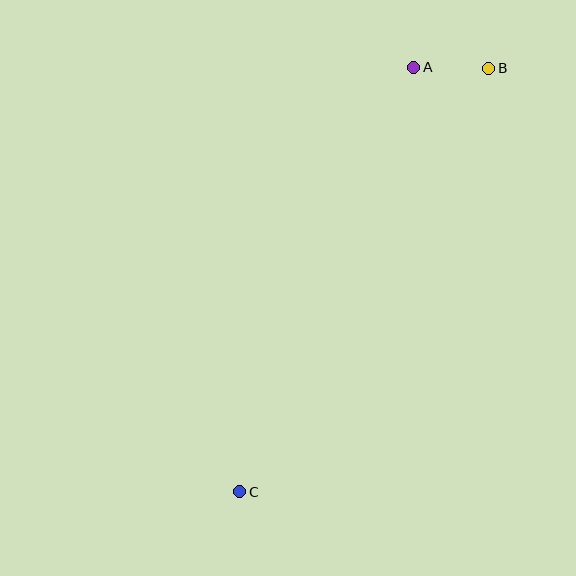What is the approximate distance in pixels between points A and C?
The distance between A and C is approximately 459 pixels.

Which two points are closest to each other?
Points A and B are closest to each other.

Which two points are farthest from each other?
Points B and C are farthest from each other.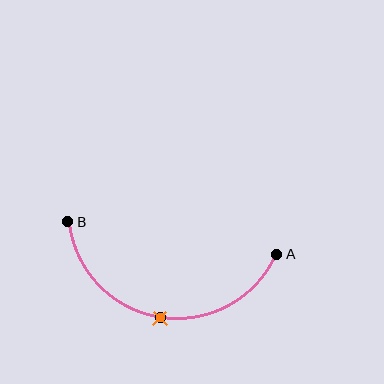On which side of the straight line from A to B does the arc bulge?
The arc bulges below the straight line connecting A and B.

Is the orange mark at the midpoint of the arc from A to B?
Yes. The orange mark lies on the arc at equal arc-length from both A and B — it is the arc midpoint.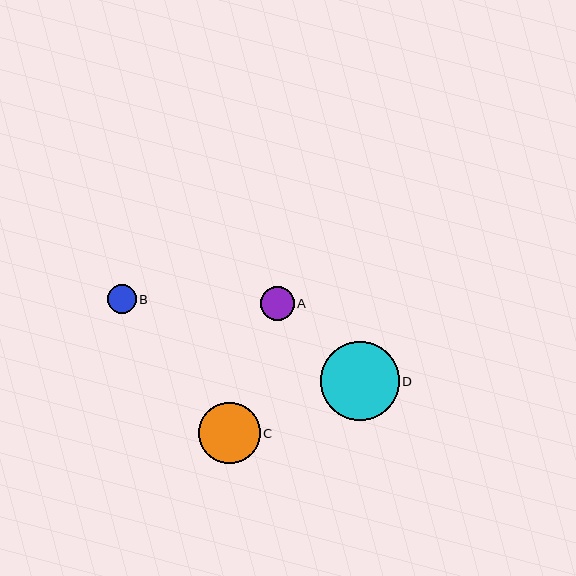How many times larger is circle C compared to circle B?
Circle C is approximately 2.2 times the size of circle B.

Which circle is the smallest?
Circle B is the smallest with a size of approximately 28 pixels.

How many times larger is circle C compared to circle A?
Circle C is approximately 1.8 times the size of circle A.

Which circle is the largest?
Circle D is the largest with a size of approximately 79 pixels.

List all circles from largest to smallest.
From largest to smallest: D, C, A, B.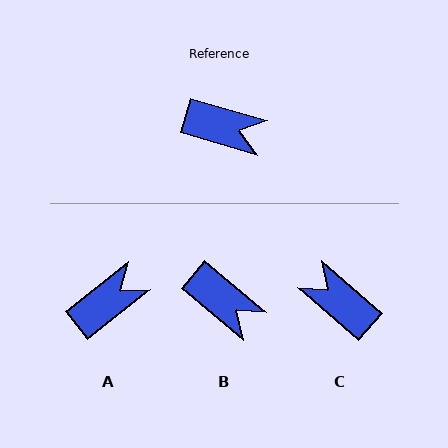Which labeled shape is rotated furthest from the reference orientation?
C, about 154 degrees away.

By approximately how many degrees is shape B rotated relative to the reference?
Approximately 24 degrees clockwise.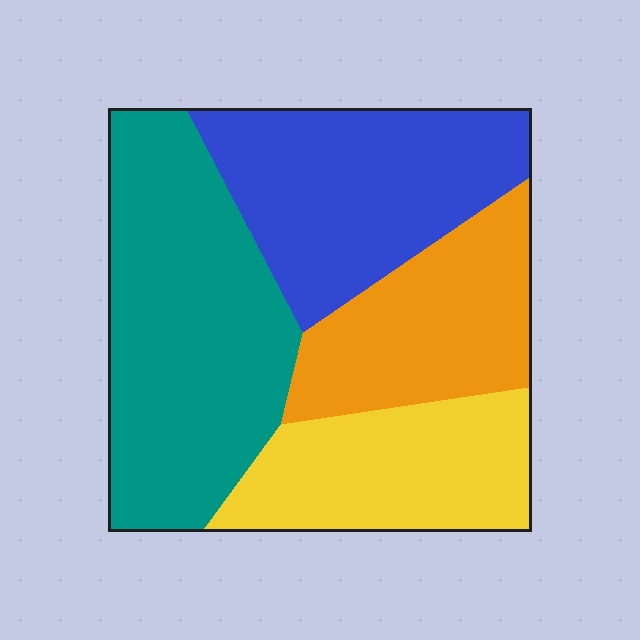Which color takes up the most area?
Teal, at roughly 35%.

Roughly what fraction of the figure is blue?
Blue covers about 25% of the figure.